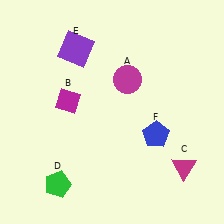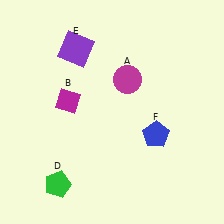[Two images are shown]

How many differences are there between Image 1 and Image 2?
There is 1 difference between the two images.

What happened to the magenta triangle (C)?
The magenta triangle (C) was removed in Image 2. It was in the bottom-right area of Image 1.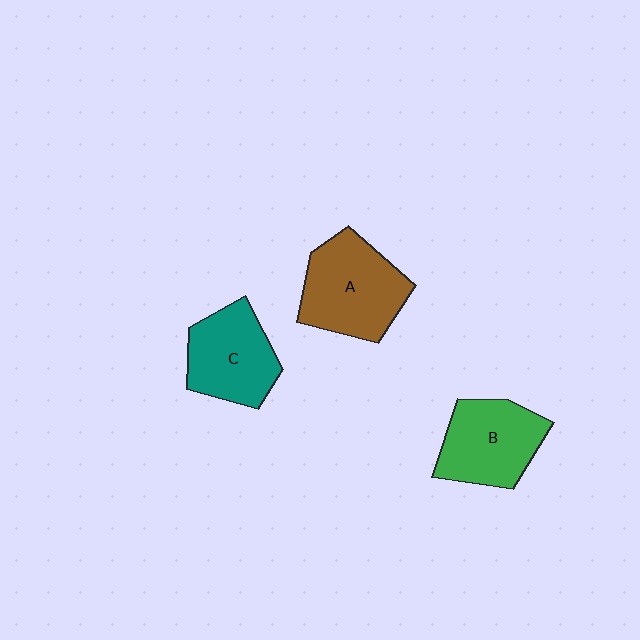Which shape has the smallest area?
Shape C (teal).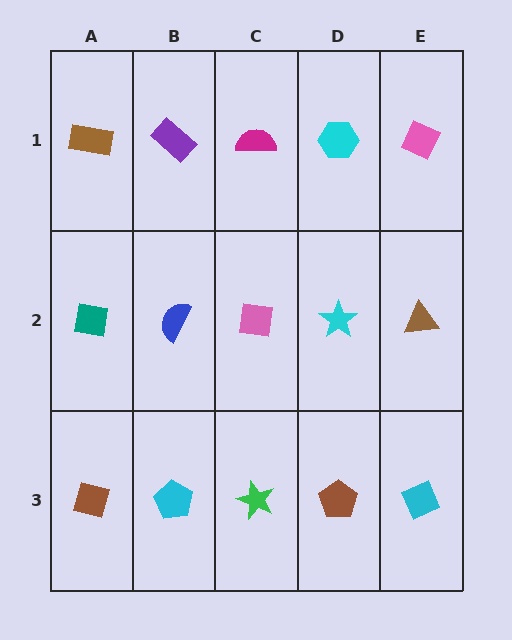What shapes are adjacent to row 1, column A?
A teal square (row 2, column A), a purple rectangle (row 1, column B).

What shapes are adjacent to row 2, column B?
A purple rectangle (row 1, column B), a cyan pentagon (row 3, column B), a teal square (row 2, column A), a pink square (row 2, column C).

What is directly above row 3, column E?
A brown triangle.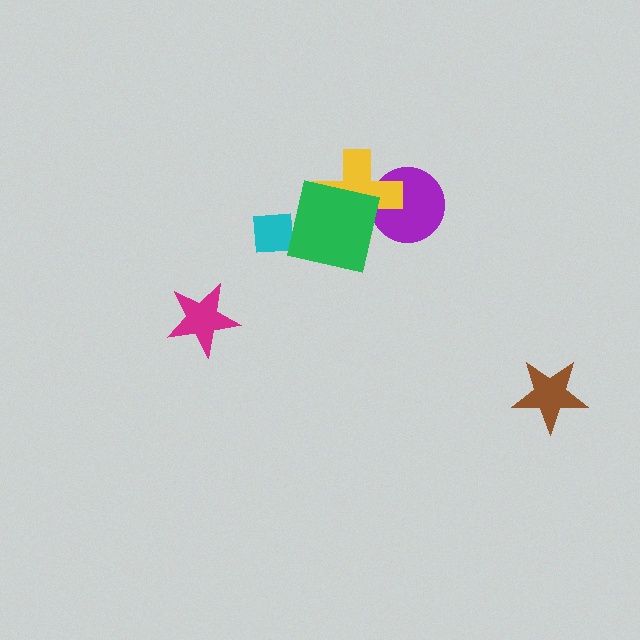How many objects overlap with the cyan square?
0 objects overlap with the cyan square.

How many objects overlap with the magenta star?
0 objects overlap with the magenta star.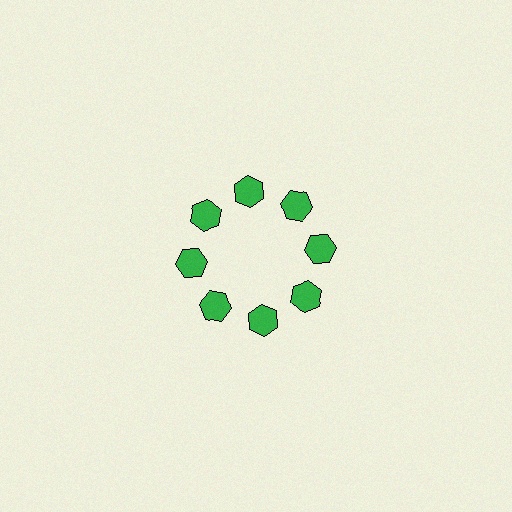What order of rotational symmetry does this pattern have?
This pattern has 8-fold rotational symmetry.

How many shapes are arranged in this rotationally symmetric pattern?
There are 8 shapes, arranged in 8 groups of 1.